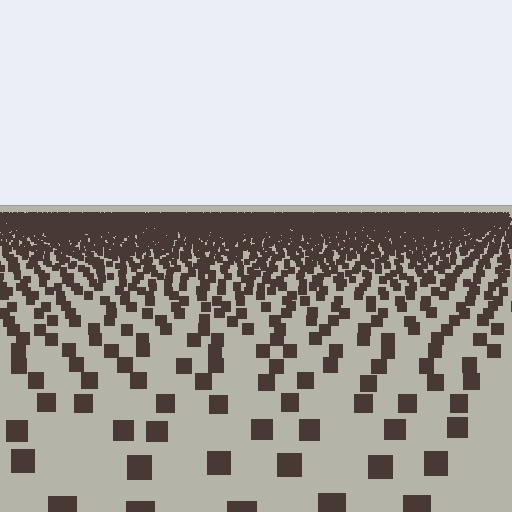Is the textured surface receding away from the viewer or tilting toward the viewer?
The surface is receding away from the viewer. Texture elements get smaller and denser toward the top.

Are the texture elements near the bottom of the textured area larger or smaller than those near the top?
Larger. Near the bottom, elements are closer to the viewer and appear at a bigger on-screen size.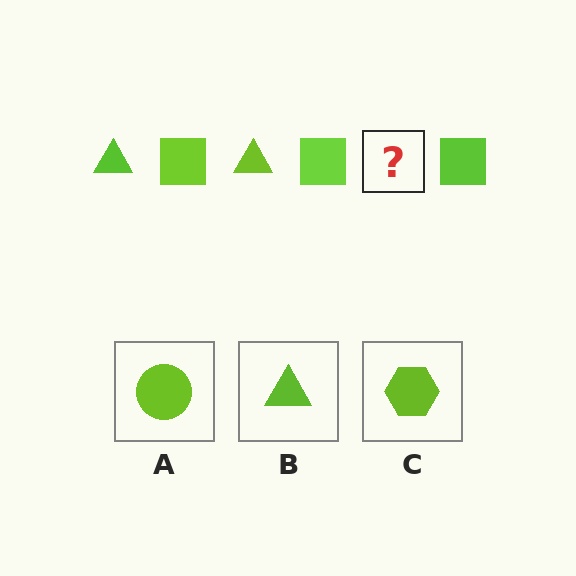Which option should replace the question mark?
Option B.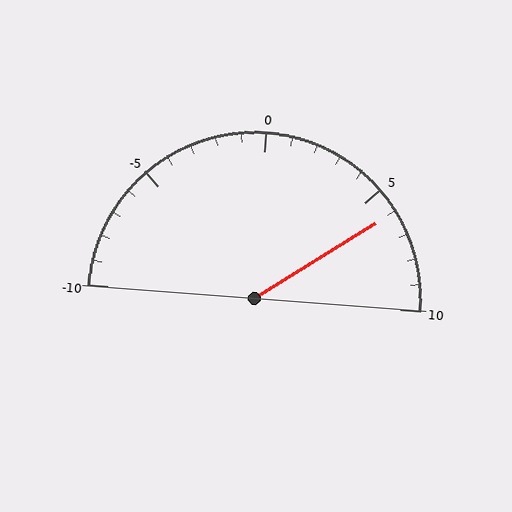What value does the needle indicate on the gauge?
The needle indicates approximately 6.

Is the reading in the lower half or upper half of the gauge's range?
The reading is in the upper half of the range (-10 to 10).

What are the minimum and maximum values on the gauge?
The gauge ranges from -10 to 10.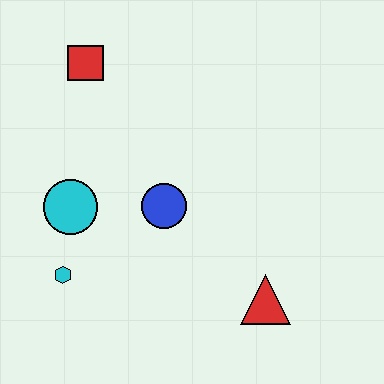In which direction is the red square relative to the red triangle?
The red square is above the red triangle.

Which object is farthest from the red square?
The red triangle is farthest from the red square.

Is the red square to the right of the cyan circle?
Yes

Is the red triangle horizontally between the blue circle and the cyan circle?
No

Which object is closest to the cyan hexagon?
The cyan circle is closest to the cyan hexagon.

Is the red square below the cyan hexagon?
No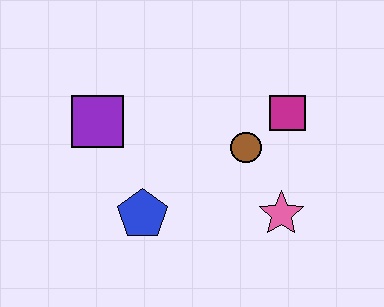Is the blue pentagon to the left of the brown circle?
Yes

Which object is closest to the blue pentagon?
The purple square is closest to the blue pentagon.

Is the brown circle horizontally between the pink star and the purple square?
Yes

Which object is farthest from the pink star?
The purple square is farthest from the pink star.